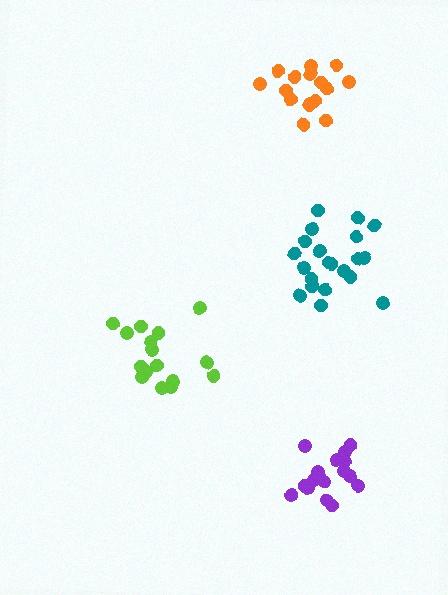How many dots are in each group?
Group 1: 17 dots, Group 2: 17 dots, Group 3: 16 dots, Group 4: 21 dots (71 total).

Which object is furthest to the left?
The lime cluster is leftmost.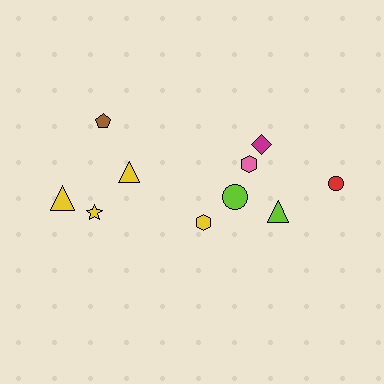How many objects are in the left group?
There are 4 objects.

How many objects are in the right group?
There are 6 objects.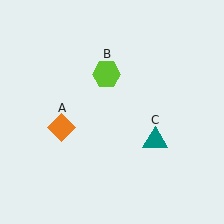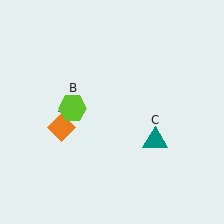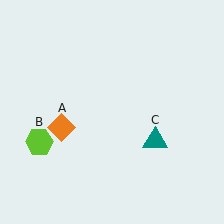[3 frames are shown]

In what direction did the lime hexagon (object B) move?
The lime hexagon (object B) moved down and to the left.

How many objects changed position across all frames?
1 object changed position: lime hexagon (object B).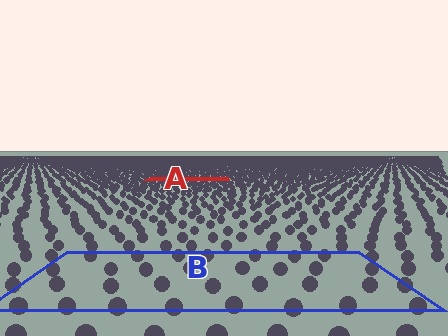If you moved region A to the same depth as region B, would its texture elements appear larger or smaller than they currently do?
They would appear larger. At a closer depth, the same texture elements are projected at a bigger on-screen size.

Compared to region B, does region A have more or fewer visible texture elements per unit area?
Region A has more texture elements per unit area — they are packed more densely because it is farther away.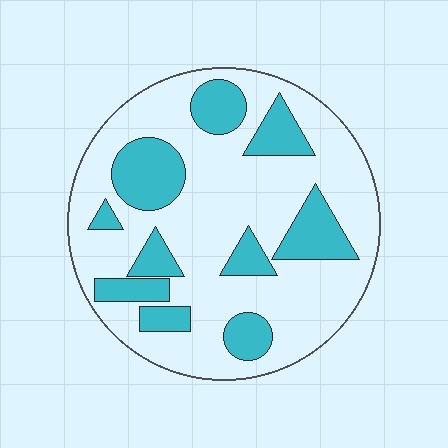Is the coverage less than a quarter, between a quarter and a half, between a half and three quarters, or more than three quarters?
Between a quarter and a half.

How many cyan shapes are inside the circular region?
10.